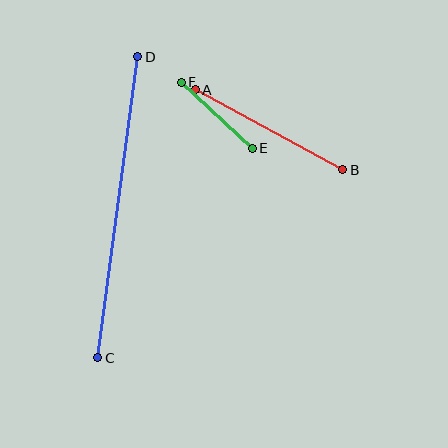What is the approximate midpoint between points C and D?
The midpoint is at approximately (118, 207) pixels.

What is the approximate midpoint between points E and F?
The midpoint is at approximately (217, 115) pixels.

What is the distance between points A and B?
The distance is approximately 168 pixels.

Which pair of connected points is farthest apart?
Points C and D are farthest apart.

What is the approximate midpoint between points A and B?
The midpoint is at approximately (269, 130) pixels.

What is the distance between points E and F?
The distance is approximately 97 pixels.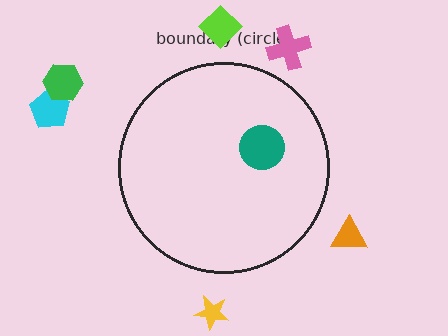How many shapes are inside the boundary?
1 inside, 6 outside.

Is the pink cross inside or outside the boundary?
Outside.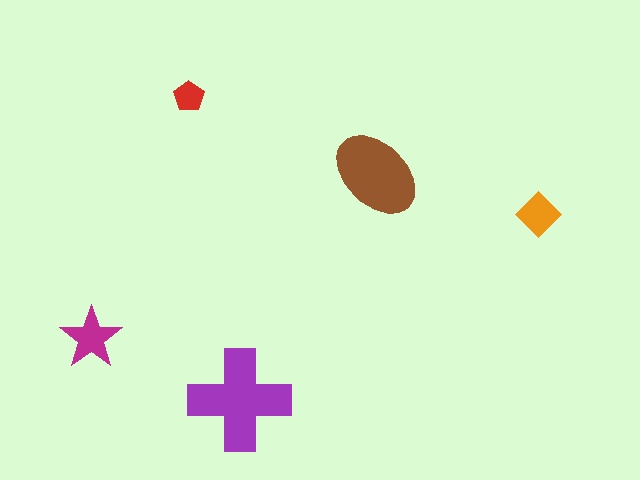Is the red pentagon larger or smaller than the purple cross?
Smaller.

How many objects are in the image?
There are 5 objects in the image.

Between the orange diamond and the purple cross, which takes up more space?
The purple cross.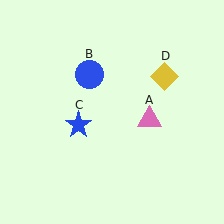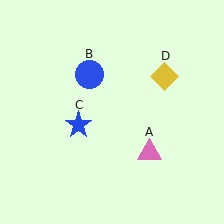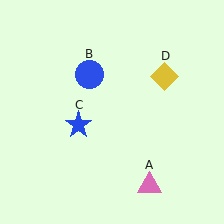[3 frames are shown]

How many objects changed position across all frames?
1 object changed position: pink triangle (object A).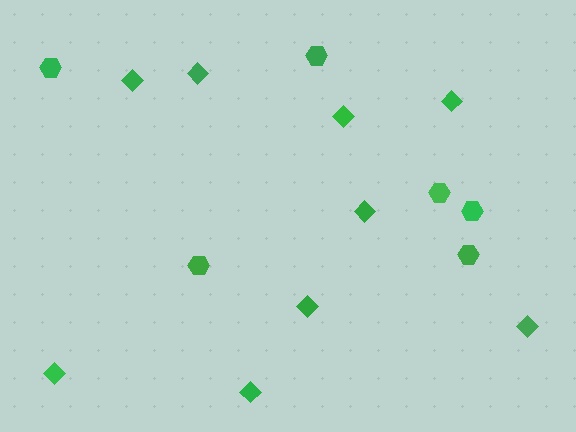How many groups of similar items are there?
There are 2 groups: one group of diamonds (9) and one group of hexagons (6).